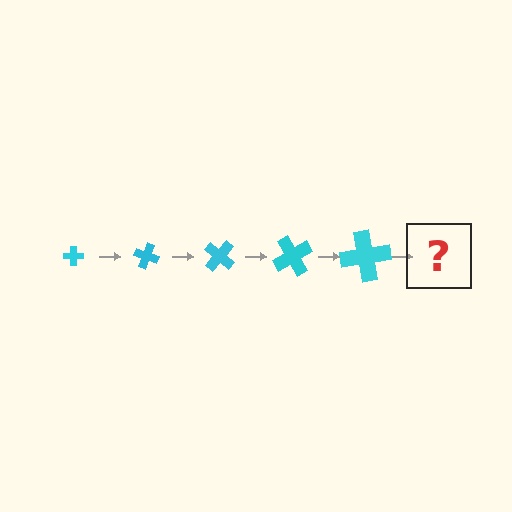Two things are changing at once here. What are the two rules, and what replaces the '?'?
The two rules are that the cross grows larger each step and it rotates 20 degrees each step. The '?' should be a cross, larger than the previous one and rotated 100 degrees from the start.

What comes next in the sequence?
The next element should be a cross, larger than the previous one and rotated 100 degrees from the start.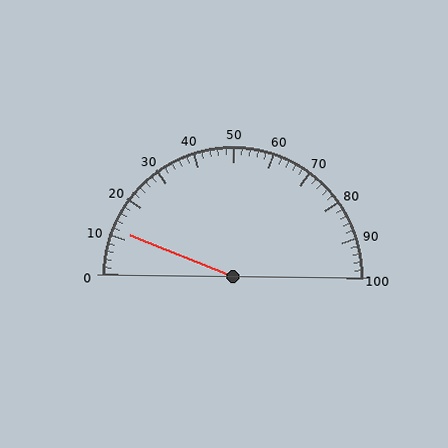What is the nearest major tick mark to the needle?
The nearest major tick mark is 10.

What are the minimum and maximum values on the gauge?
The gauge ranges from 0 to 100.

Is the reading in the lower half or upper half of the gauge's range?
The reading is in the lower half of the range (0 to 100).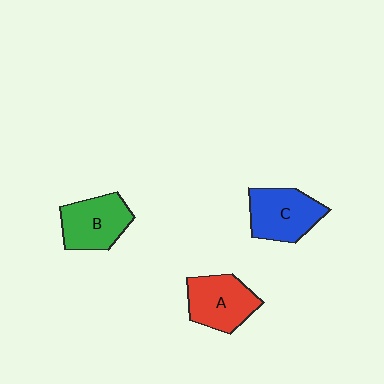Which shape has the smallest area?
Shape B (green).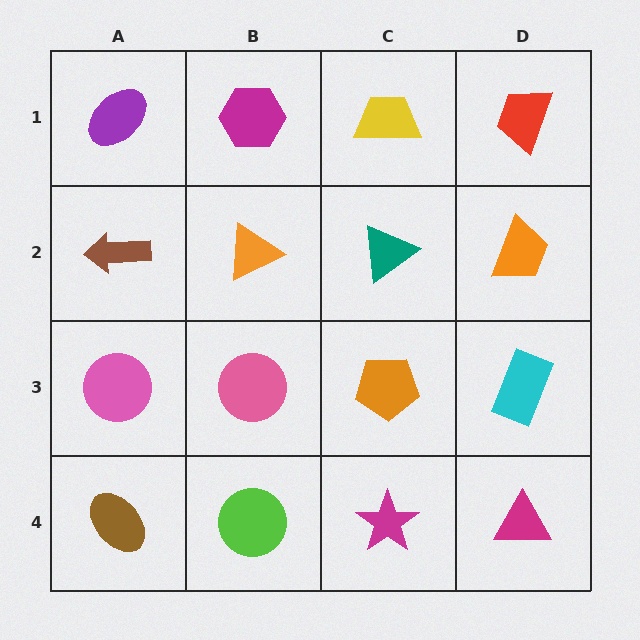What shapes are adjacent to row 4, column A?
A pink circle (row 3, column A), a lime circle (row 4, column B).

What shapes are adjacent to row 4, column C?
An orange pentagon (row 3, column C), a lime circle (row 4, column B), a magenta triangle (row 4, column D).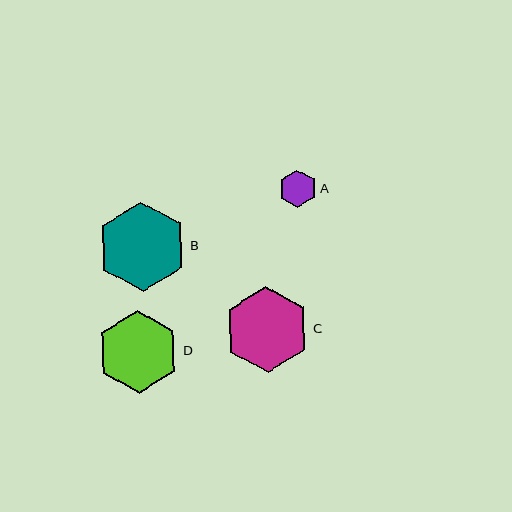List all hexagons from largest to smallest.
From largest to smallest: B, C, D, A.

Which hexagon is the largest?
Hexagon B is the largest with a size of approximately 89 pixels.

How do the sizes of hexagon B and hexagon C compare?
Hexagon B and hexagon C are approximately the same size.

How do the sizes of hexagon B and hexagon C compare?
Hexagon B and hexagon C are approximately the same size.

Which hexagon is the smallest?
Hexagon A is the smallest with a size of approximately 38 pixels.